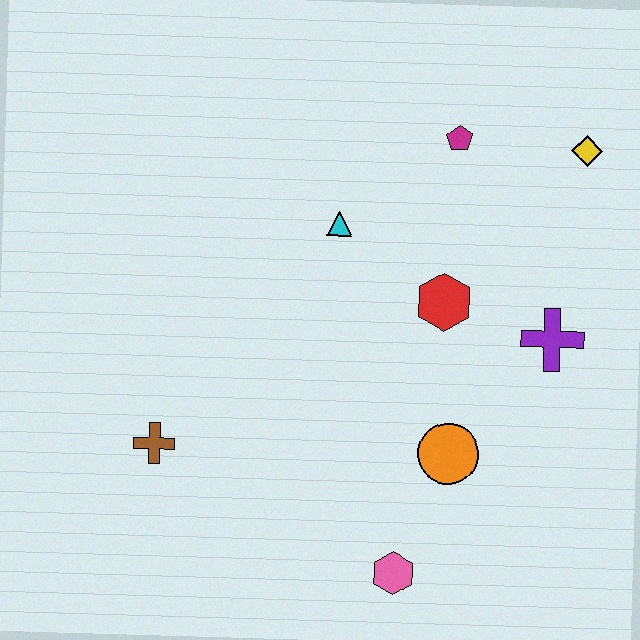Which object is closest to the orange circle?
The pink hexagon is closest to the orange circle.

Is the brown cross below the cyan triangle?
Yes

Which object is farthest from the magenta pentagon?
The pink hexagon is farthest from the magenta pentagon.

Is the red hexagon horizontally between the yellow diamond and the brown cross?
Yes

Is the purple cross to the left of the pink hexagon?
No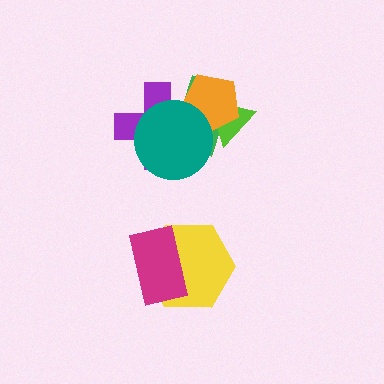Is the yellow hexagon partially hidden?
Yes, it is partially covered by another shape.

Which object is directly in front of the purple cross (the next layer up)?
The orange pentagon is directly in front of the purple cross.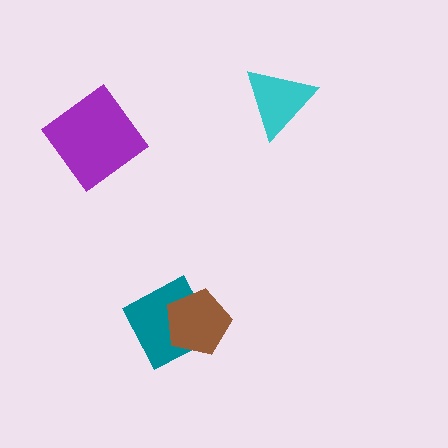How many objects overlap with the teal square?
1 object overlaps with the teal square.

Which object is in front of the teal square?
The brown pentagon is in front of the teal square.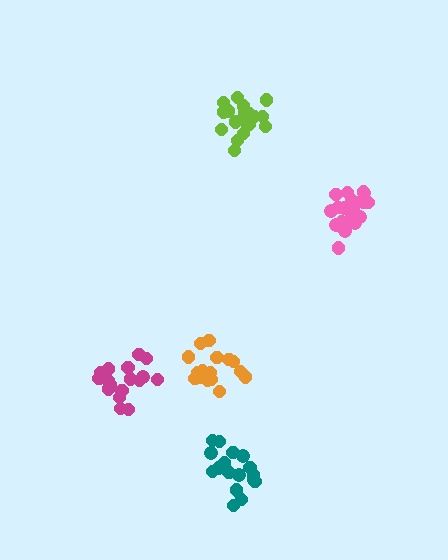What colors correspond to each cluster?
The clusters are colored: orange, magenta, pink, teal, lime.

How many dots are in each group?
Group 1: 16 dots, Group 2: 19 dots, Group 3: 20 dots, Group 4: 17 dots, Group 5: 20 dots (92 total).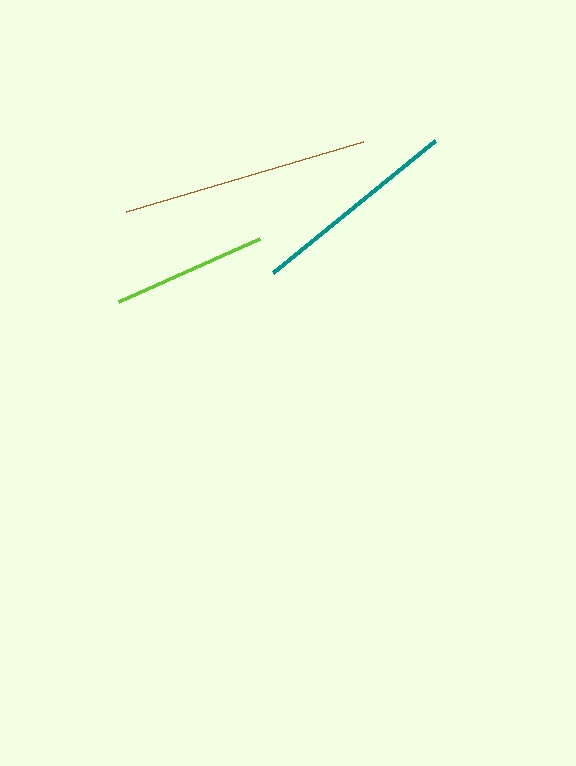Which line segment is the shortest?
The lime line is the shortest at approximately 155 pixels.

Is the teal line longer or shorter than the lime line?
The teal line is longer than the lime line.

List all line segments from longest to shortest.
From longest to shortest: brown, teal, lime.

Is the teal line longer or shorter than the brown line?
The brown line is longer than the teal line.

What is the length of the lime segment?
The lime segment is approximately 155 pixels long.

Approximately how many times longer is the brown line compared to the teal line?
The brown line is approximately 1.2 times the length of the teal line.